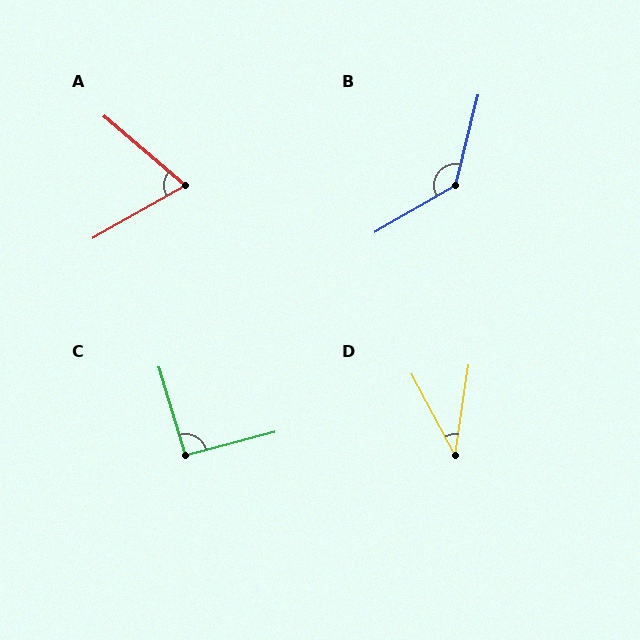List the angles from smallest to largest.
D (37°), A (70°), C (92°), B (134°).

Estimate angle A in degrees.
Approximately 70 degrees.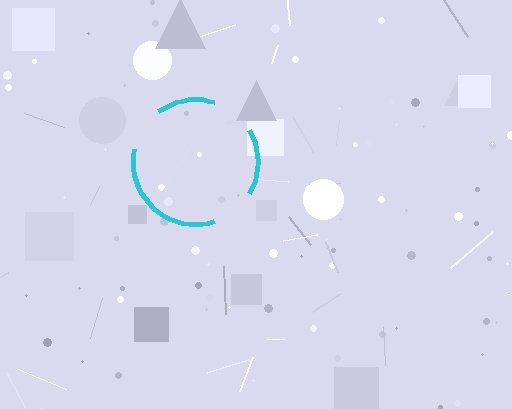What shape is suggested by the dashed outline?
The dashed outline suggests a circle.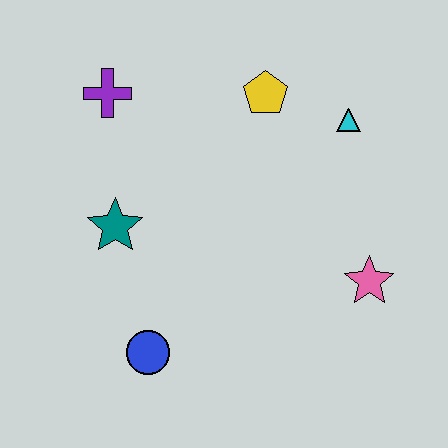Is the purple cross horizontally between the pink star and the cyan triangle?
No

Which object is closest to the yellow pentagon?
The cyan triangle is closest to the yellow pentagon.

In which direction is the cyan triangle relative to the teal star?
The cyan triangle is to the right of the teal star.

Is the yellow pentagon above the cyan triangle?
Yes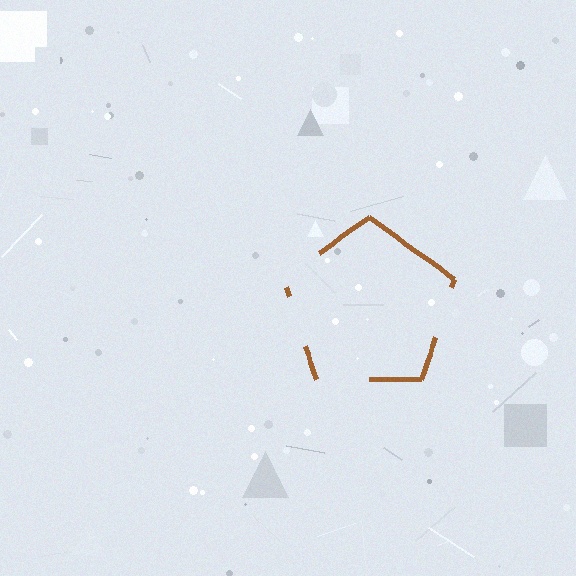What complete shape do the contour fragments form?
The contour fragments form a pentagon.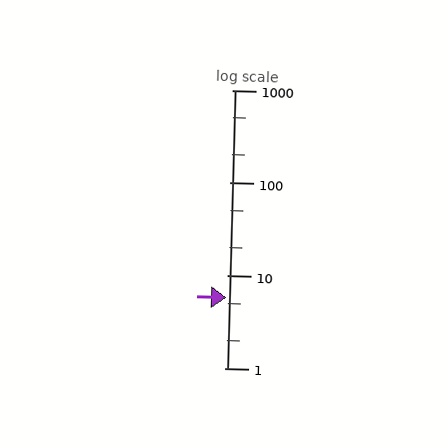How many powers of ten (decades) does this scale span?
The scale spans 3 decades, from 1 to 1000.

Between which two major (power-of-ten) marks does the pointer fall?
The pointer is between 1 and 10.